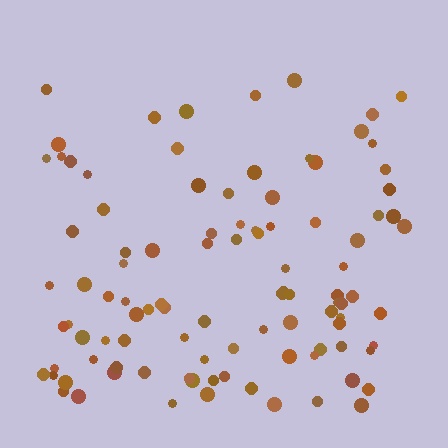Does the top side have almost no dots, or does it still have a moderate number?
Still a moderate number, just noticeably fewer than the bottom.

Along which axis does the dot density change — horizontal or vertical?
Vertical.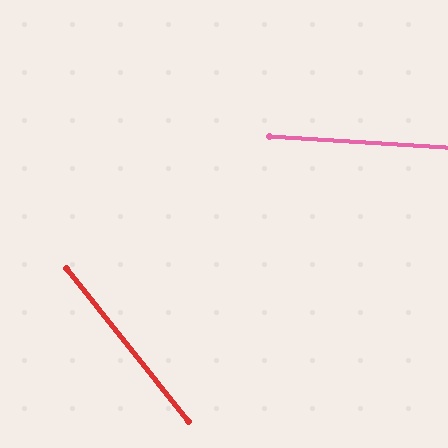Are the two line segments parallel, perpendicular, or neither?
Neither parallel nor perpendicular — they differ by about 48°.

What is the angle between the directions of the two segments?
Approximately 48 degrees.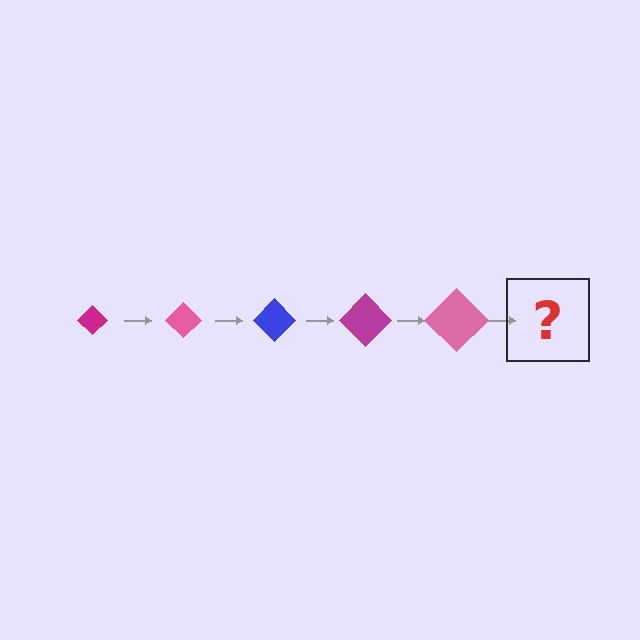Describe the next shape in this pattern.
It should be a blue diamond, larger than the previous one.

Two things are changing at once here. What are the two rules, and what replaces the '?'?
The two rules are that the diamond grows larger each step and the color cycles through magenta, pink, and blue. The '?' should be a blue diamond, larger than the previous one.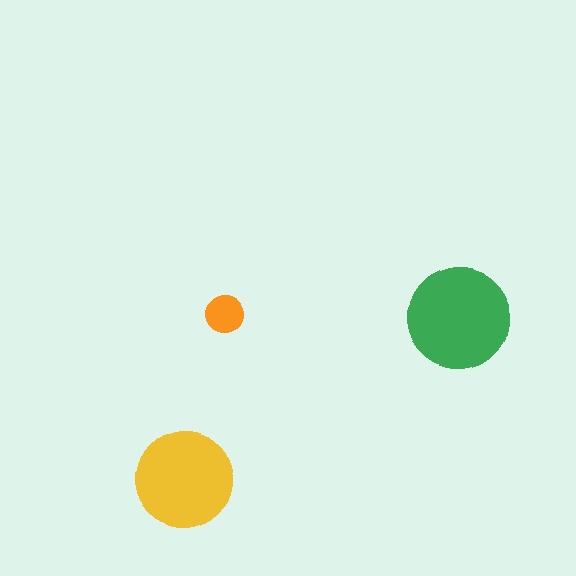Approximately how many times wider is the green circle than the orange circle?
About 2.5 times wider.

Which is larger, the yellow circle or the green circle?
The green one.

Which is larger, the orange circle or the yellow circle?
The yellow one.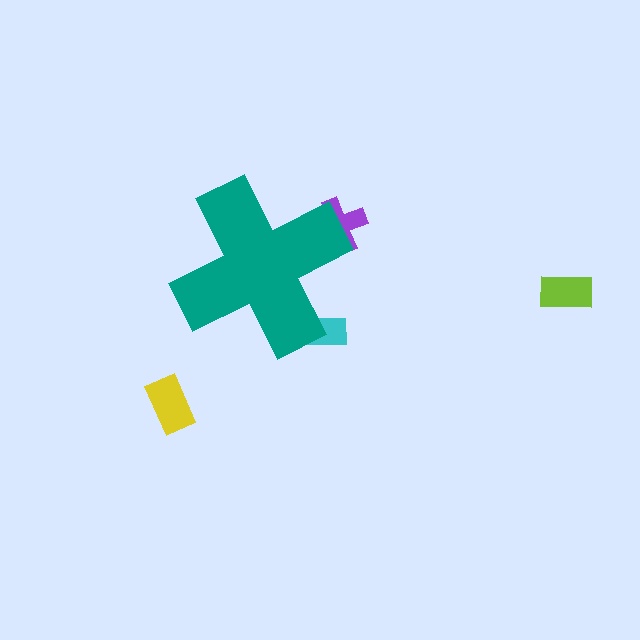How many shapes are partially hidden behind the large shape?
2 shapes are partially hidden.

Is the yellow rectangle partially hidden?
No, the yellow rectangle is fully visible.